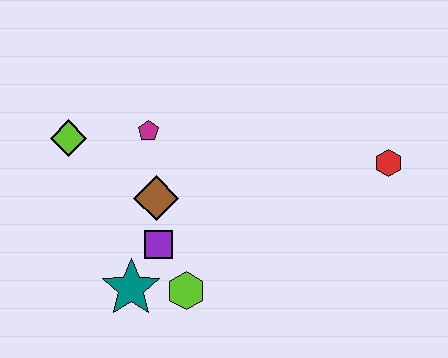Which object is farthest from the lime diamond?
The red hexagon is farthest from the lime diamond.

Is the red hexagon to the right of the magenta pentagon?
Yes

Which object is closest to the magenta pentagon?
The brown diamond is closest to the magenta pentagon.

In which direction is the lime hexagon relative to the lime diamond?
The lime hexagon is below the lime diamond.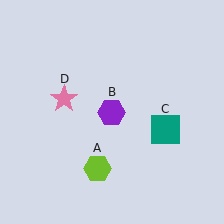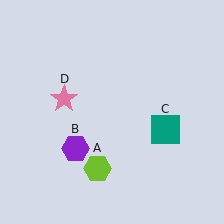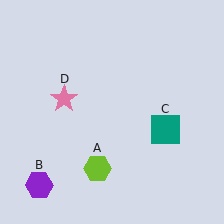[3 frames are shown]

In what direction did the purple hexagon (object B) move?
The purple hexagon (object B) moved down and to the left.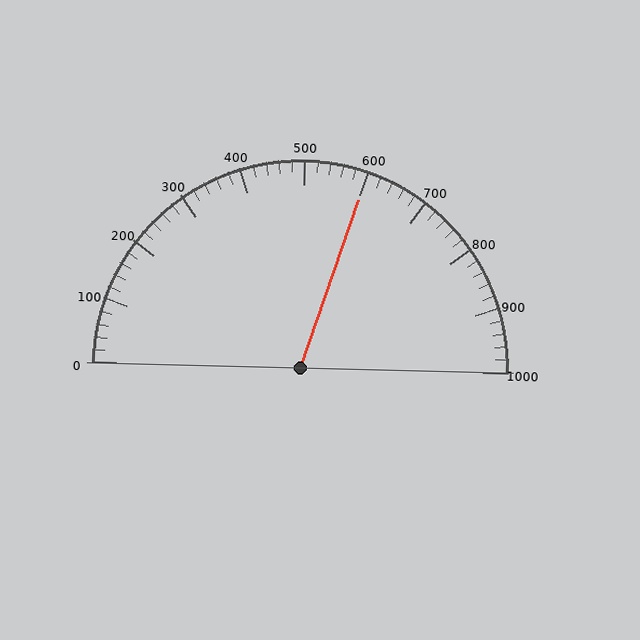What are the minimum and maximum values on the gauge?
The gauge ranges from 0 to 1000.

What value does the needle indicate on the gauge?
The needle indicates approximately 600.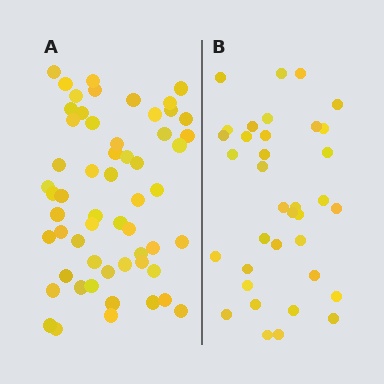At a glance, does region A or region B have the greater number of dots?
Region A (the left region) has more dots.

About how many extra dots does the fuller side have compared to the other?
Region A has approximately 20 more dots than region B.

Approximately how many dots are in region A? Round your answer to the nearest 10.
About 60 dots. (The exact count is 57, which rounds to 60.)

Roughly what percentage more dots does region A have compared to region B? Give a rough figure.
About 60% more.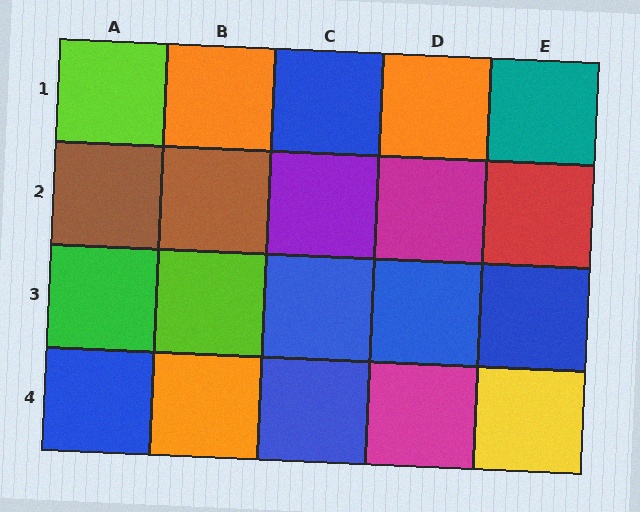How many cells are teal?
1 cell is teal.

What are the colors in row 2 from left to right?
Brown, brown, purple, magenta, red.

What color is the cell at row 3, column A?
Green.